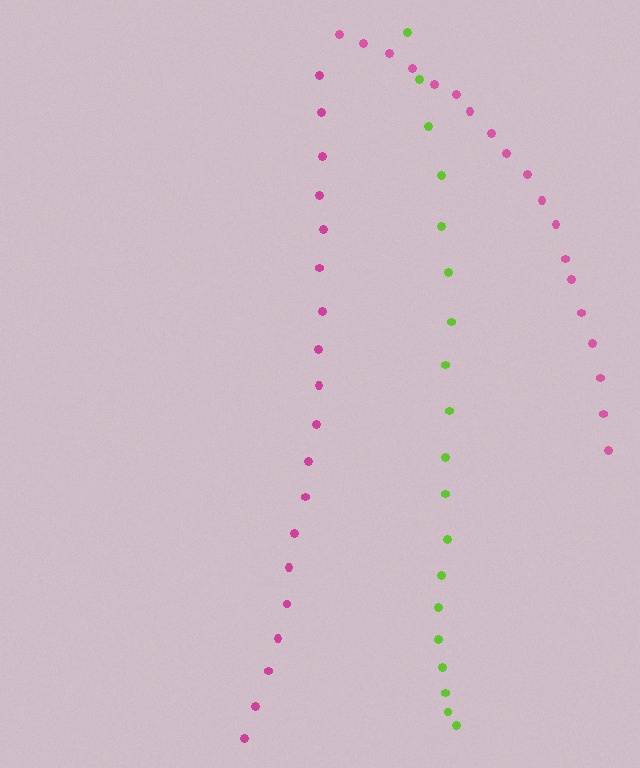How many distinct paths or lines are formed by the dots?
There are 3 distinct paths.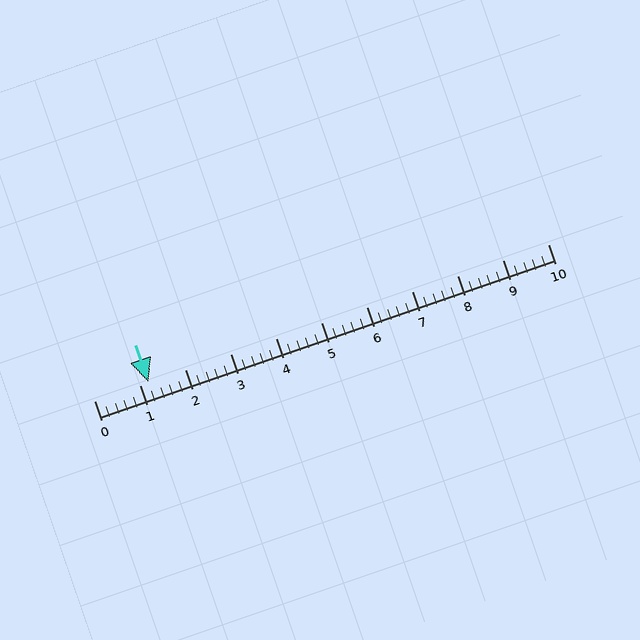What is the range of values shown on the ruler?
The ruler shows values from 0 to 10.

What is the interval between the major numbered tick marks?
The major tick marks are spaced 1 units apart.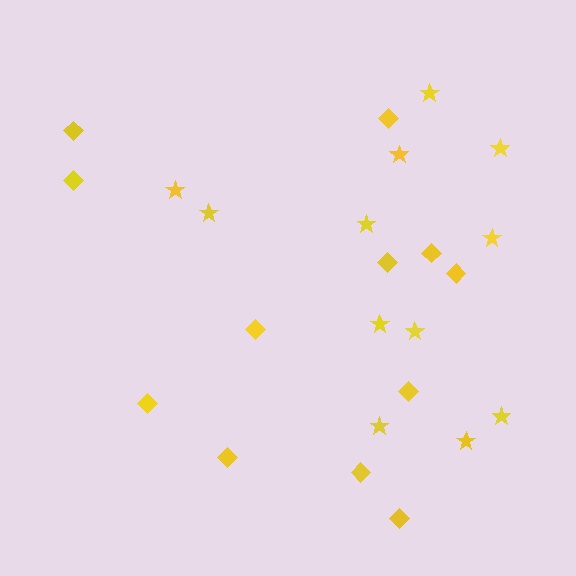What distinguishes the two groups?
There are 2 groups: one group of diamonds (12) and one group of stars (12).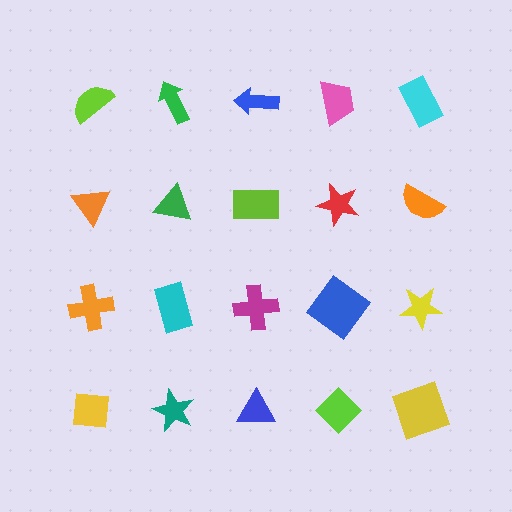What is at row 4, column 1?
A yellow square.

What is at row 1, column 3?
A blue arrow.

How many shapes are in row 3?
5 shapes.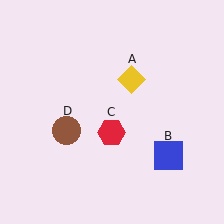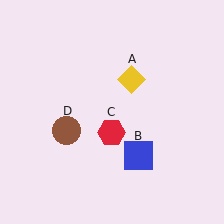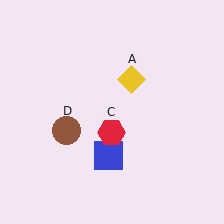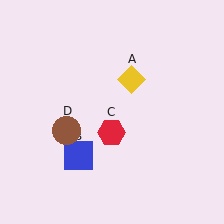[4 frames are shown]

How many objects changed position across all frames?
1 object changed position: blue square (object B).